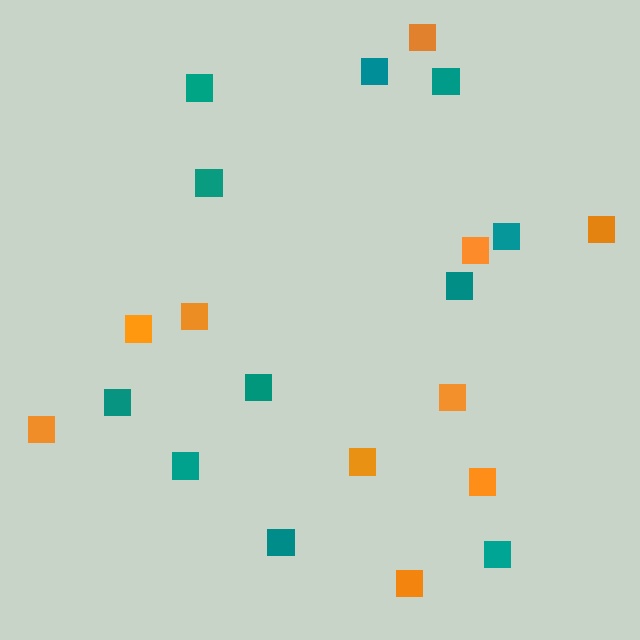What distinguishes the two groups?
There are 2 groups: one group of orange squares (10) and one group of teal squares (11).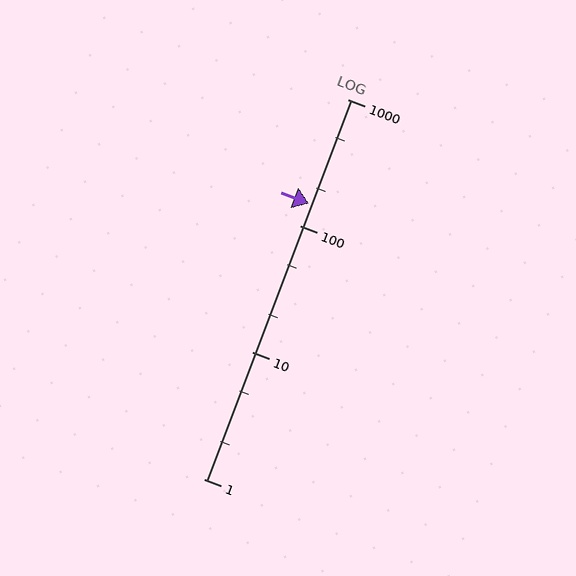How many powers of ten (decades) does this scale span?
The scale spans 3 decades, from 1 to 1000.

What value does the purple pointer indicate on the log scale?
The pointer indicates approximately 150.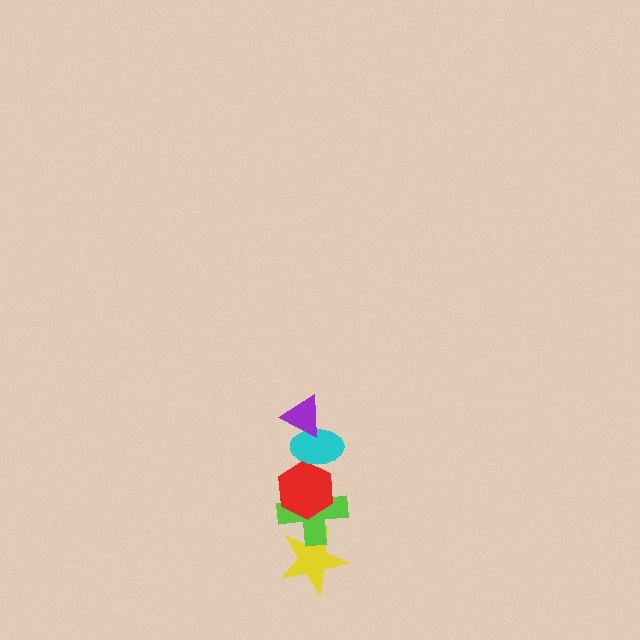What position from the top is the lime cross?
The lime cross is 4th from the top.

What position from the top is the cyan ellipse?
The cyan ellipse is 2nd from the top.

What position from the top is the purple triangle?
The purple triangle is 1st from the top.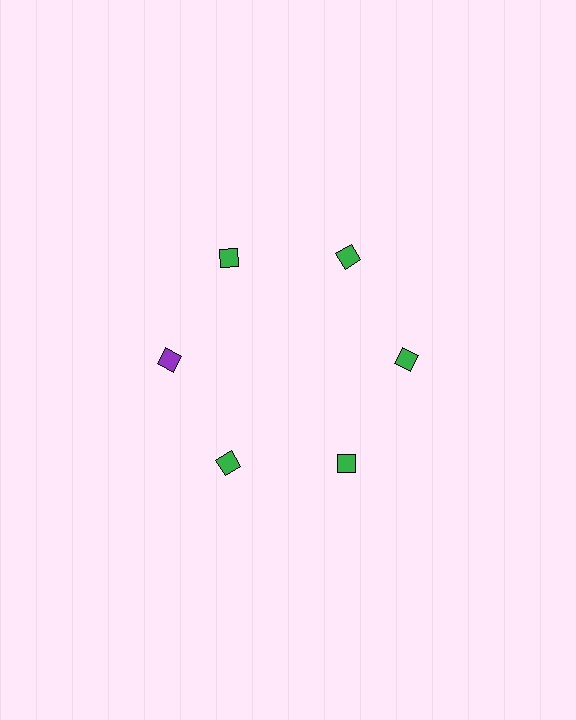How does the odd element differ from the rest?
It has a different color: purple instead of green.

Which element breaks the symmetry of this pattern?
The purple diamond at roughly the 9 o'clock position breaks the symmetry. All other shapes are green diamonds.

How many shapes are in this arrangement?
There are 6 shapes arranged in a ring pattern.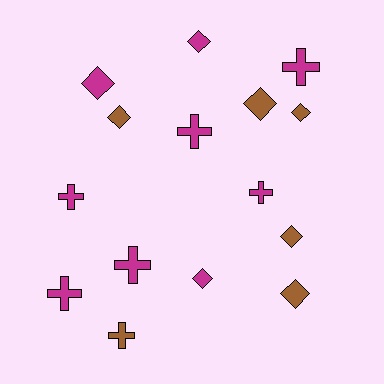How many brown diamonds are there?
There are 5 brown diamonds.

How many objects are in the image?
There are 15 objects.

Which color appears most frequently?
Magenta, with 9 objects.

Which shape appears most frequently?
Diamond, with 8 objects.